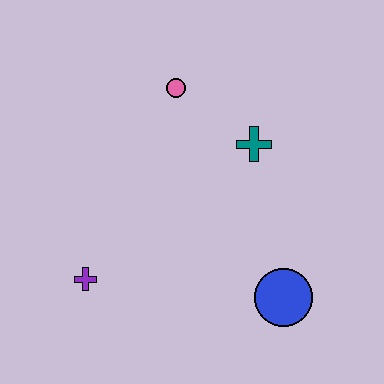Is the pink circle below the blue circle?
No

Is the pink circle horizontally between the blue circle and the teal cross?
No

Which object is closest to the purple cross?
The blue circle is closest to the purple cross.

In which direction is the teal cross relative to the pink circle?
The teal cross is to the right of the pink circle.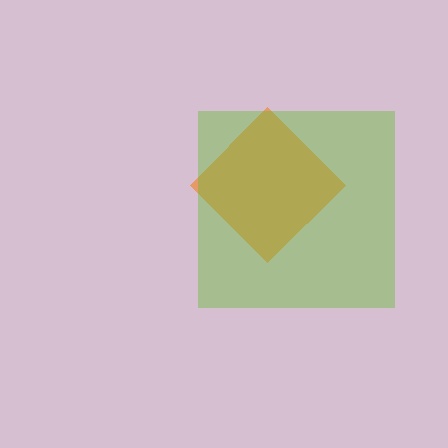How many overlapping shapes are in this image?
There are 2 overlapping shapes in the image.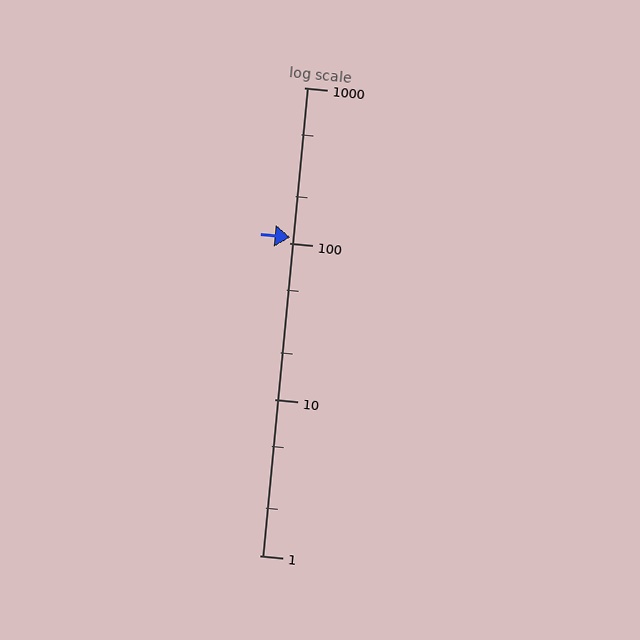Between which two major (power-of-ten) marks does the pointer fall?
The pointer is between 100 and 1000.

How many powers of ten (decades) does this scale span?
The scale spans 3 decades, from 1 to 1000.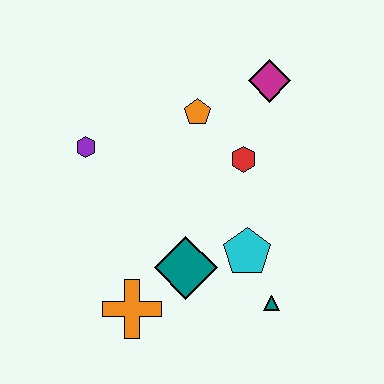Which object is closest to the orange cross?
The teal diamond is closest to the orange cross.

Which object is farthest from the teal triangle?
The purple hexagon is farthest from the teal triangle.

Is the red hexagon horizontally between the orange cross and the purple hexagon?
No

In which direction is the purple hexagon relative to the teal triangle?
The purple hexagon is to the left of the teal triangle.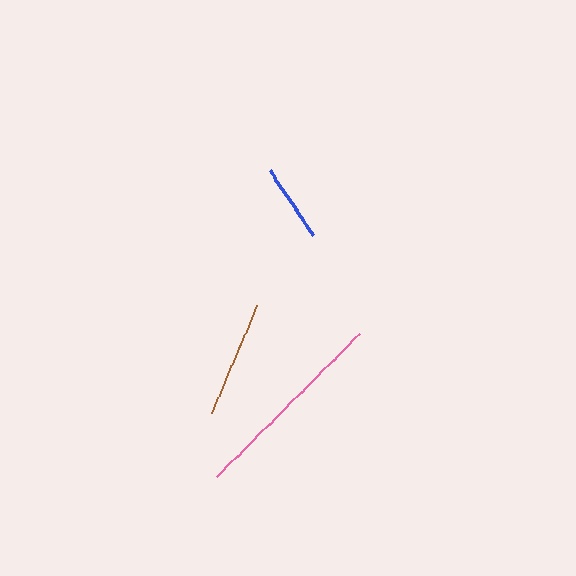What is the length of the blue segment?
The blue segment is approximately 78 pixels long.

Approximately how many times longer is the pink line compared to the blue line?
The pink line is approximately 2.6 times the length of the blue line.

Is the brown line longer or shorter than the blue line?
The brown line is longer than the blue line.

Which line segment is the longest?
The pink line is the longest at approximately 202 pixels.